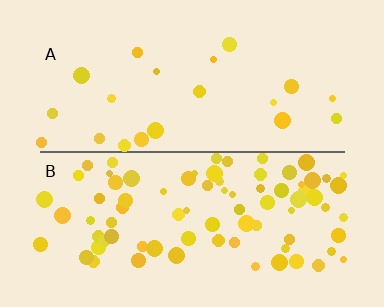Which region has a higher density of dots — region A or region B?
B (the bottom).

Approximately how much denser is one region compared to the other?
Approximately 3.8× — region B over region A.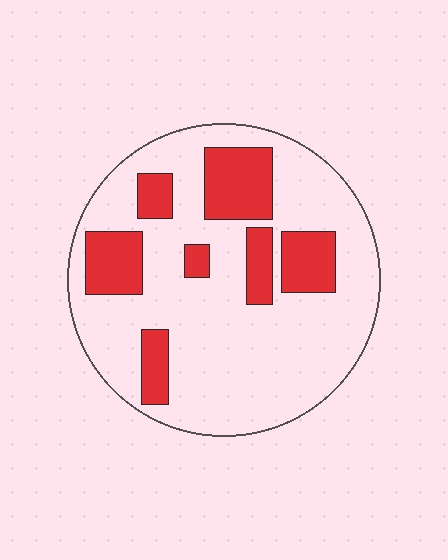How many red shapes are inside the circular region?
7.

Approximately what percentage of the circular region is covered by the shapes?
Approximately 25%.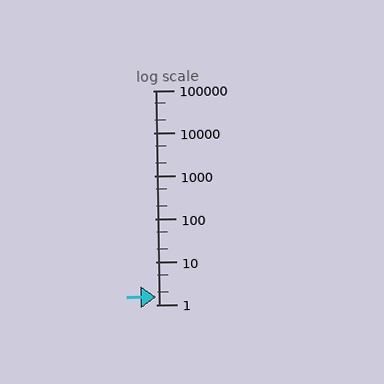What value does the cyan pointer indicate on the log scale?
The pointer indicates approximately 1.5.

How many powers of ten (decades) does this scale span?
The scale spans 5 decades, from 1 to 100000.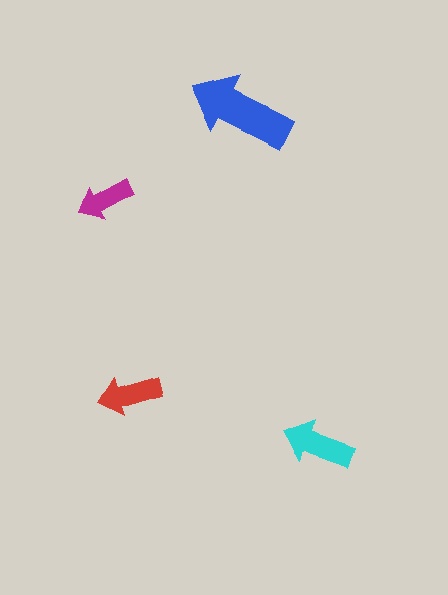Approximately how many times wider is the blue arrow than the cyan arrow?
About 1.5 times wider.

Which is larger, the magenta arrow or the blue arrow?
The blue one.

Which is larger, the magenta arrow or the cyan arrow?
The cyan one.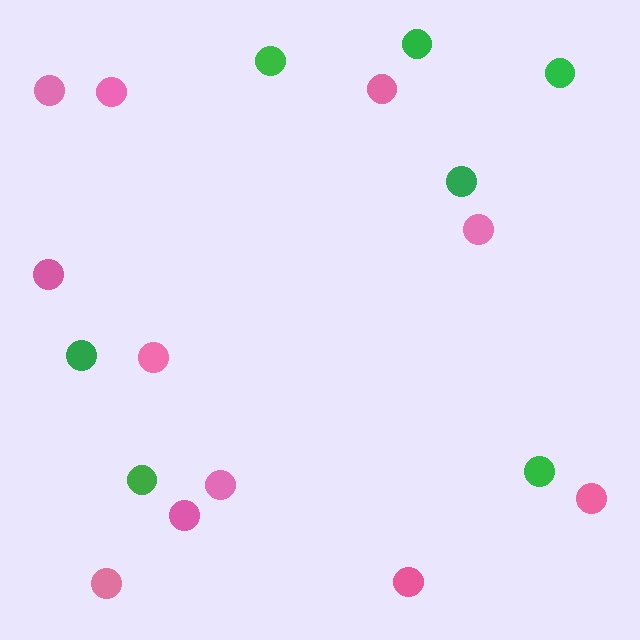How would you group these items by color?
There are 2 groups: one group of green circles (7) and one group of pink circles (11).